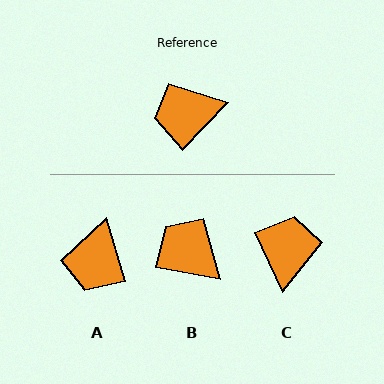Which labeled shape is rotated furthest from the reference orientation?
C, about 111 degrees away.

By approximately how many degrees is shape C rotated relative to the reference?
Approximately 111 degrees clockwise.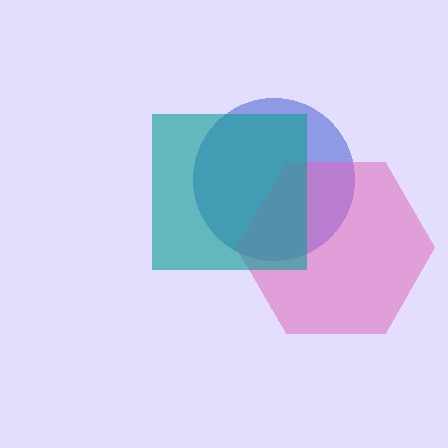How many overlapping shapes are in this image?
There are 3 overlapping shapes in the image.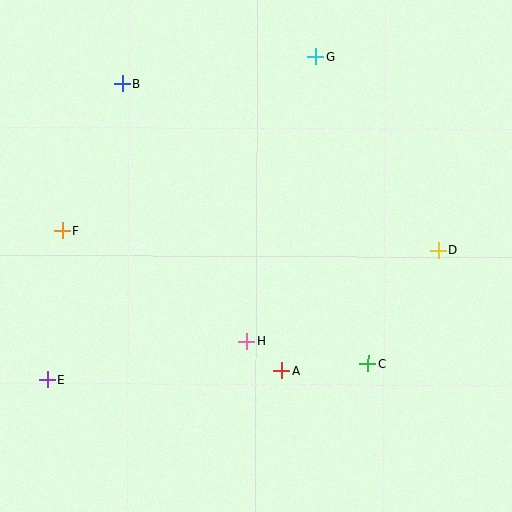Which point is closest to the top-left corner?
Point B is closest to the top-left corner.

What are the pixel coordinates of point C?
Point C is at (368, 363).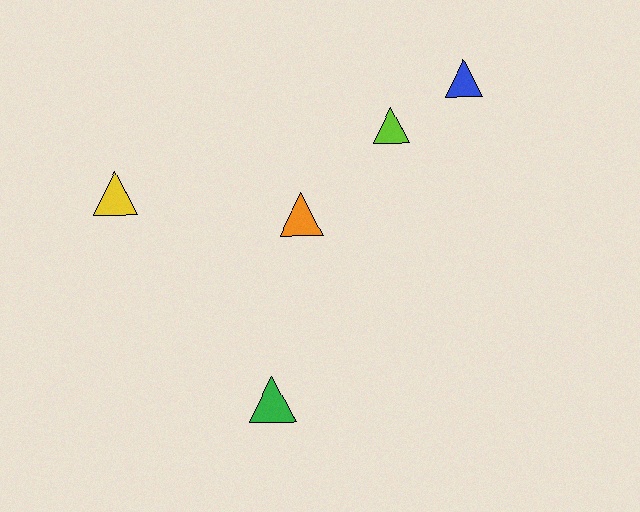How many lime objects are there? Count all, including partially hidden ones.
There is 1 lime object.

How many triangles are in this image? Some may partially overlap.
There are 5 triangles.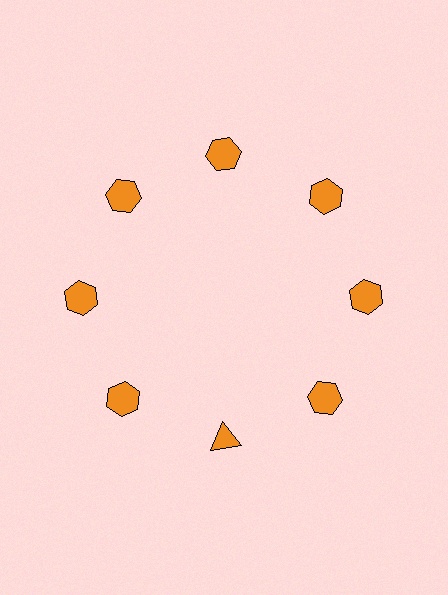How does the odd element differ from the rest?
It has a different shape: triangle instead of hexagon.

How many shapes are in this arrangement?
There are 8 shapes arranged in a ring pattern.